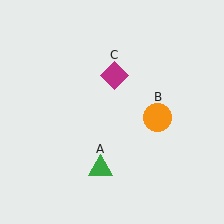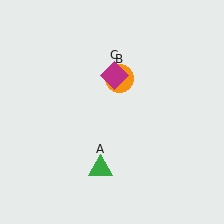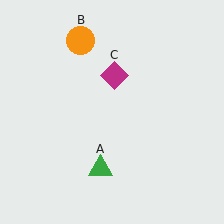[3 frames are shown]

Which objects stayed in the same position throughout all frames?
Green triangle (object A) and magenta diamond (object C) remained stationary.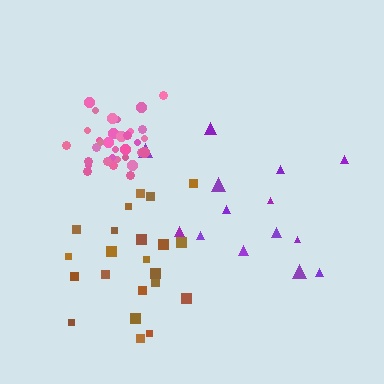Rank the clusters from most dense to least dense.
pink, brown, purple.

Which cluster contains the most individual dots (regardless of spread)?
Pink (34).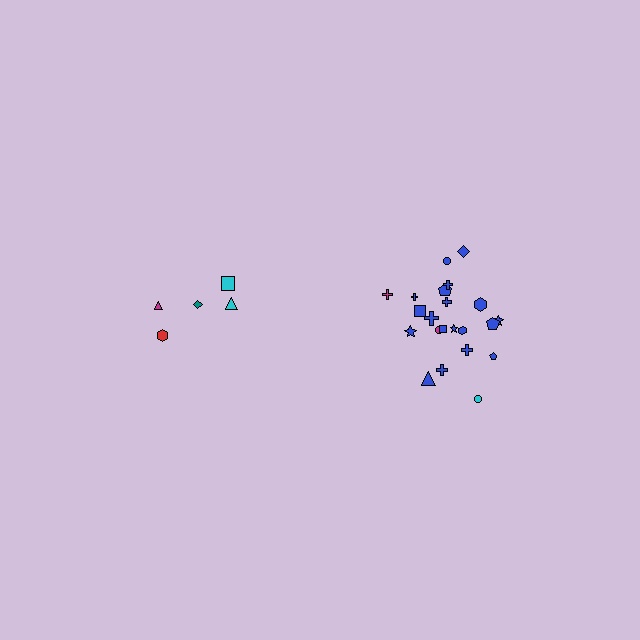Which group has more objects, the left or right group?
The right group.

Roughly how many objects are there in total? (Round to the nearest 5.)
Roughly 25 objects in total.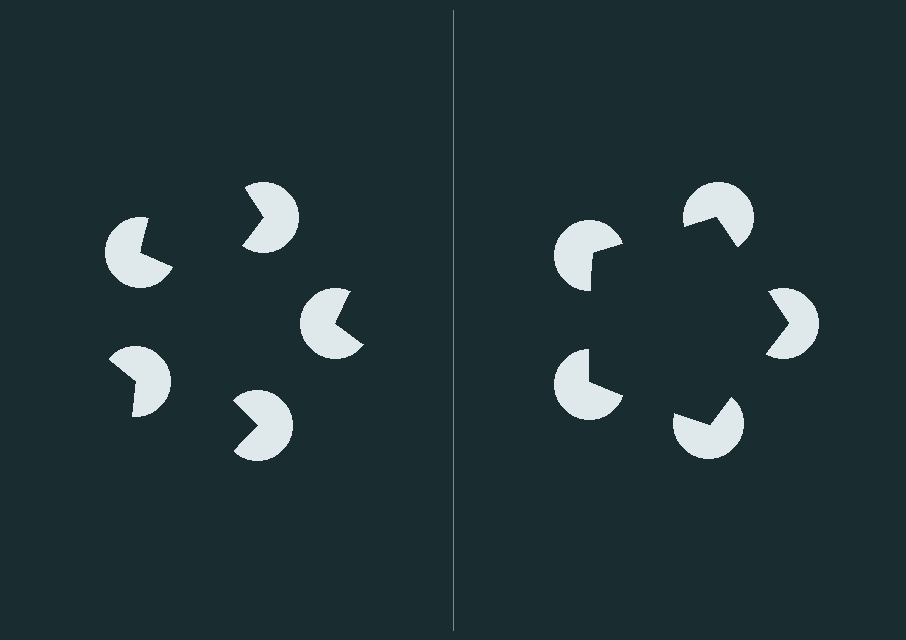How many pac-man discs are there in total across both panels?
10 — 5 on each side.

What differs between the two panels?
The pac-man discs are positioned identically on both sides; only the wedge orientations differ. On the right they align to a pentagon; on the left they are misaligned.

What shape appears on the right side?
An illusory pentagon.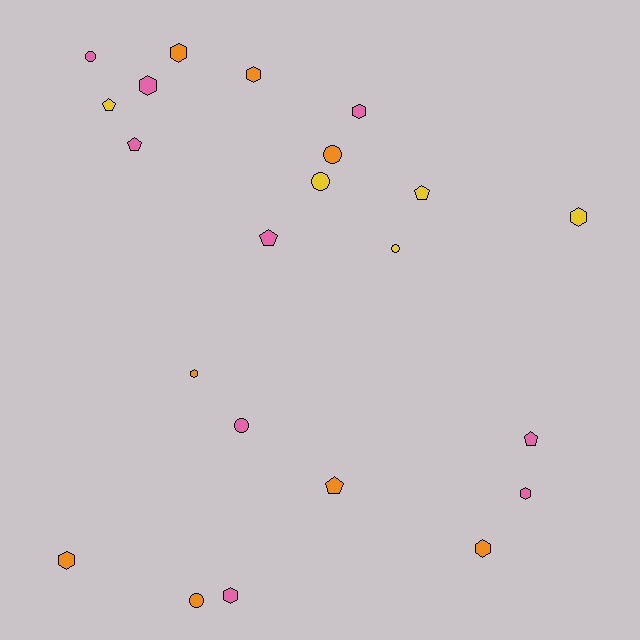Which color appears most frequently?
Pink, with 9 objects.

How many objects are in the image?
There are 22 objects.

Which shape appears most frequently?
Hexagon, with 10 objects.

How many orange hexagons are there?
There are 5 orange hexagons.